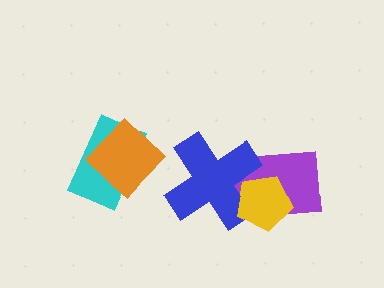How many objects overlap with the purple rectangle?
2 objects overlap with the purple rectangle.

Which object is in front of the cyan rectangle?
The orange diamond is in front of the cyan rectangle.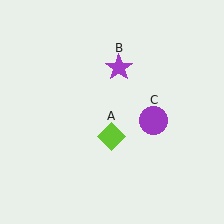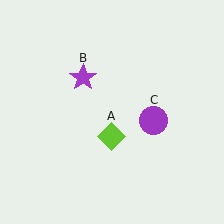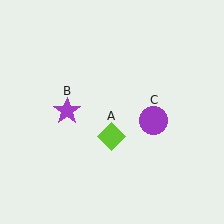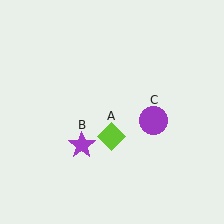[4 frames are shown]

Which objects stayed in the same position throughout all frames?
Lime diamond (object A) and purple circle (object C) remained stationary.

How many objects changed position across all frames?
1 object changed position: purple star (object B).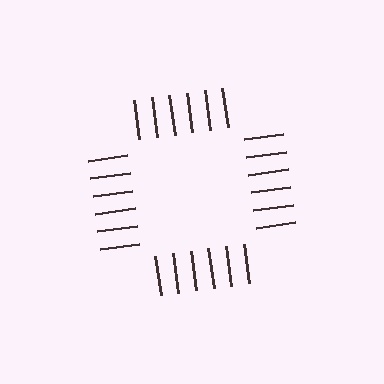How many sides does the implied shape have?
4 sides — the line-ends trace a square.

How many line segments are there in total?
24 — 6 along each of the 4 edges.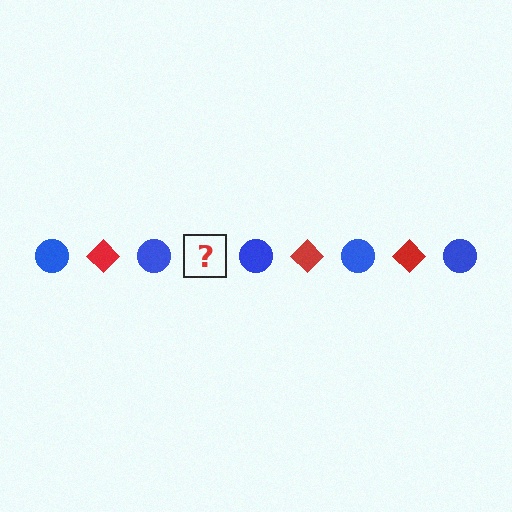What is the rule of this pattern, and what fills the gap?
The rule is that the pattern alternates between blue circle and red diamond. The gap should be filled with a red diamond.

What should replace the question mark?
The question mark should be replaced with a red diamond.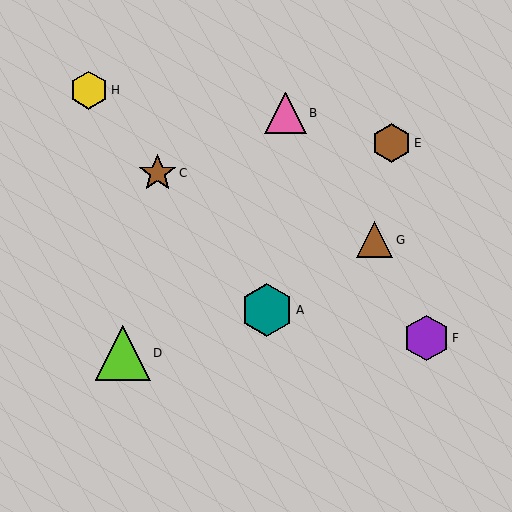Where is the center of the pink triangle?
The center of the pink triangle is at (285, 113).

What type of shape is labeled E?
Shape E is a brown hexagon.